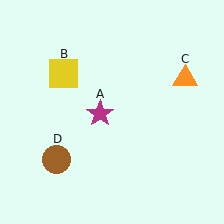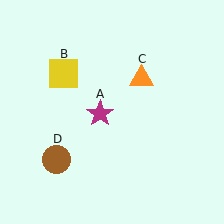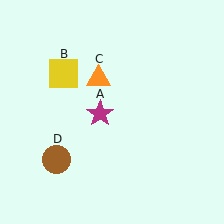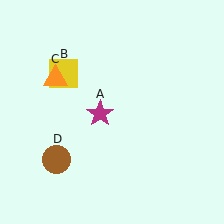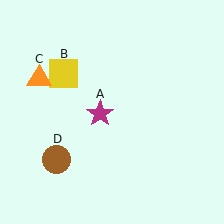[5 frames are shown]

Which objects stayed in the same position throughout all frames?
Magenta star (object A) and yellow square (object B) and brown circle (object D) remained stationary.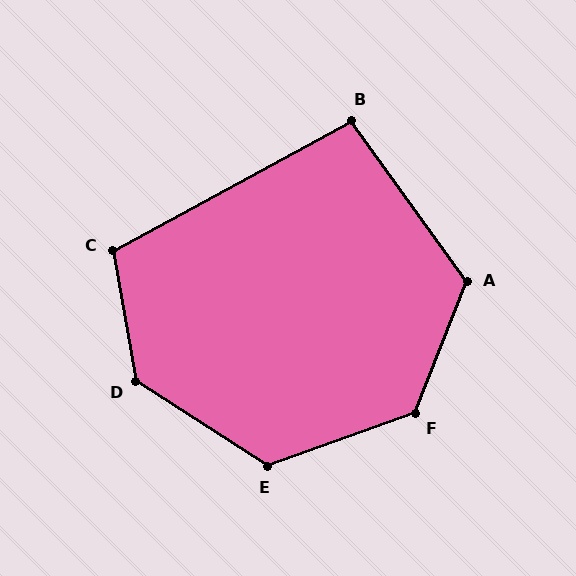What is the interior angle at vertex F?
Approximately 131 degrees (obtuse).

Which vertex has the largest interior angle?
D, at approximately 132 degrees.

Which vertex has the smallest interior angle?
B, at approximately 97 degrees.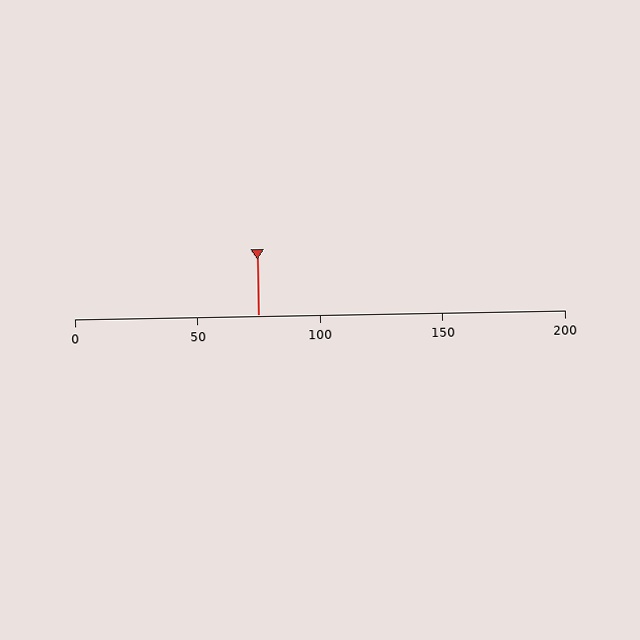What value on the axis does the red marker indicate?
The marker indicates approximately 75.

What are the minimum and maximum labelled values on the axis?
The axis runs from 0 to 200.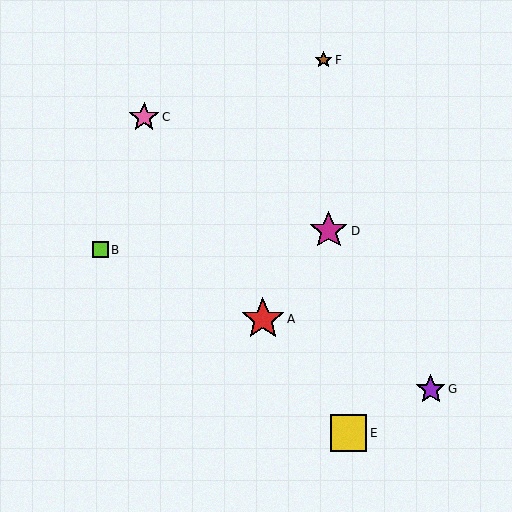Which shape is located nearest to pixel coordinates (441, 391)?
The purple star (labeled G) at (431, 389) is nearest to that location.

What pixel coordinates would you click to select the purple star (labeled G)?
Click at (431, 389) to select the purple star G.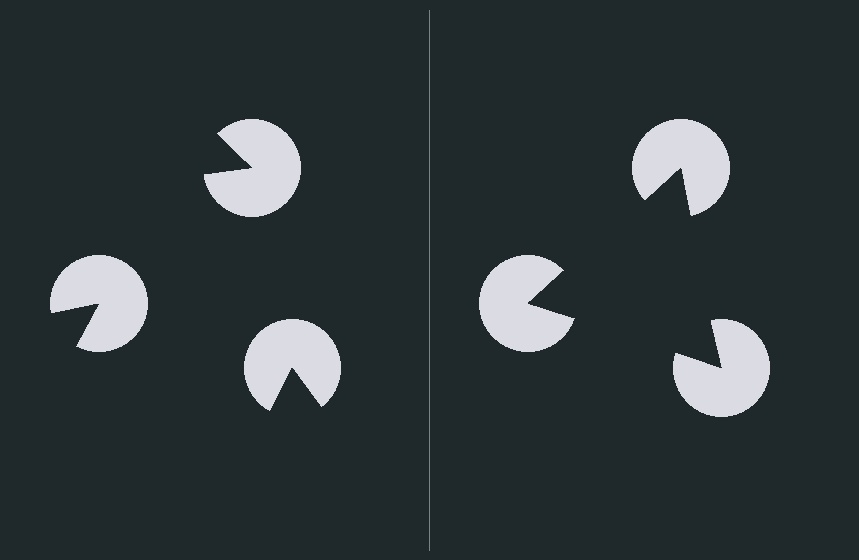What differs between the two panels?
The pac-man discs are positioned identically on both sides; only the wedge orientations differ. On the right they align to a triangle; on the left they are misaligned.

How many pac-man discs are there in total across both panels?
6 — 3 on each side.